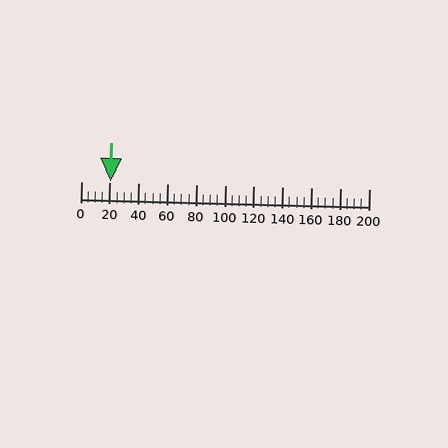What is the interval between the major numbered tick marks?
The major tick marks are spaced 20 units apart.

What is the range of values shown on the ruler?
The ruler shows values from 0 to 200.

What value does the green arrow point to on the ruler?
The green arrow points to approximately 21.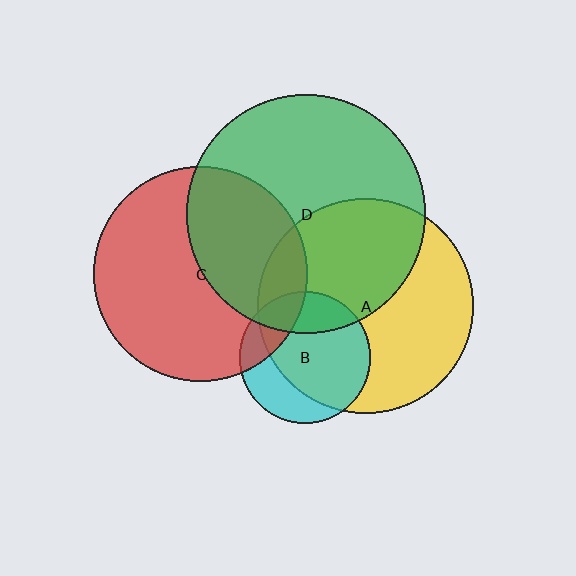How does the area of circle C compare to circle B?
Approximately 2.7 times.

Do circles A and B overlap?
Yes.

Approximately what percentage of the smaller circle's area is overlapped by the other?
Approximately 70%.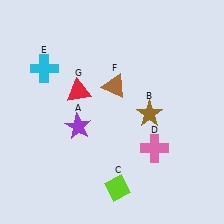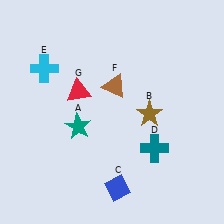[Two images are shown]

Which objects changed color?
A changed from purple to teal. C changed from lime to blue. D changed from pink to teal.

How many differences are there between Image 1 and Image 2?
There are 3 differences between the two images.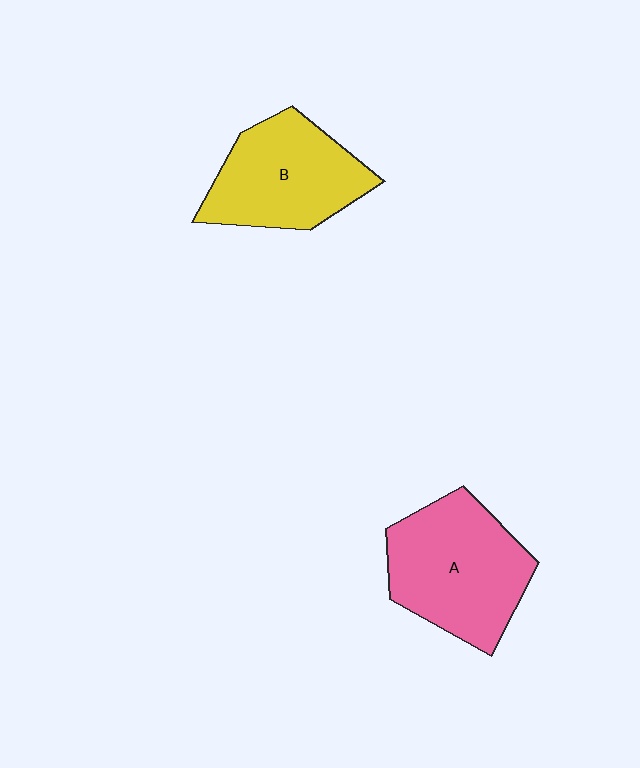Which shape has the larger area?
Shape A (pink).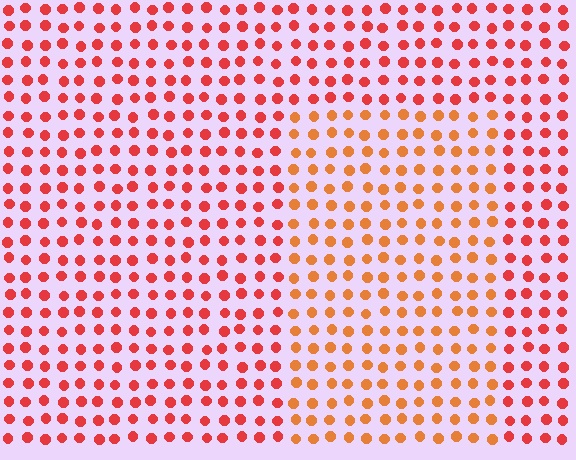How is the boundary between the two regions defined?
The boundary is defined purely by a slight shift in hue (about 27 degrees). Spacing, size, and orientation are identical on both sides.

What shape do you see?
I see a rectangle.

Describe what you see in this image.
The image is filled with small red elements in a uniform arrangement. A rectangle-shaped region is visible where the elements are tinted to a slightly different hue, forming a subtle color boundary.